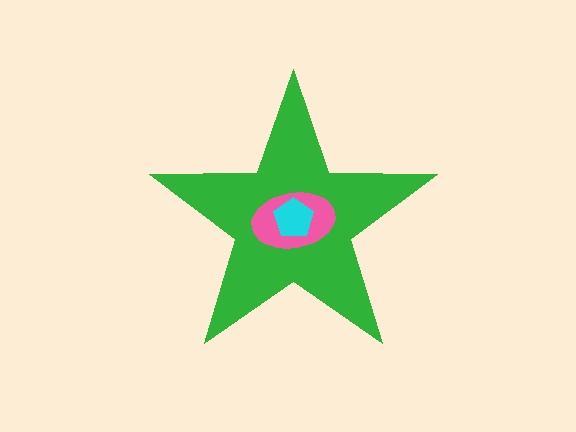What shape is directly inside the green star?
The pink ellipse.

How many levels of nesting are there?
3.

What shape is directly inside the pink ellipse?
The cyan pentagon.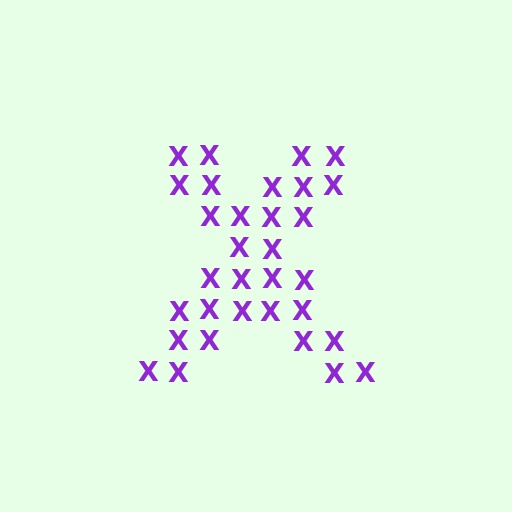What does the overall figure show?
The overall figure shows the letter X.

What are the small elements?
The small elements are letter X's.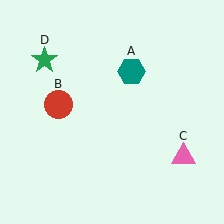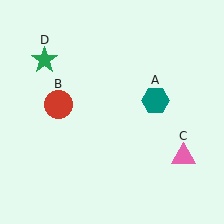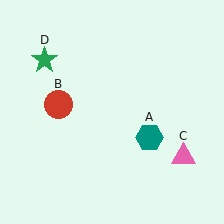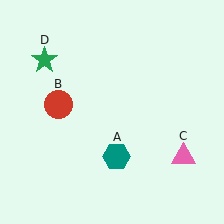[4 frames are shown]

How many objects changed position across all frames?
1 object changed position: teal hexagon (object A).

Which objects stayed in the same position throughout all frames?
Red circle (object B) and pink triangle (object C) and green star (object D) remained stationary.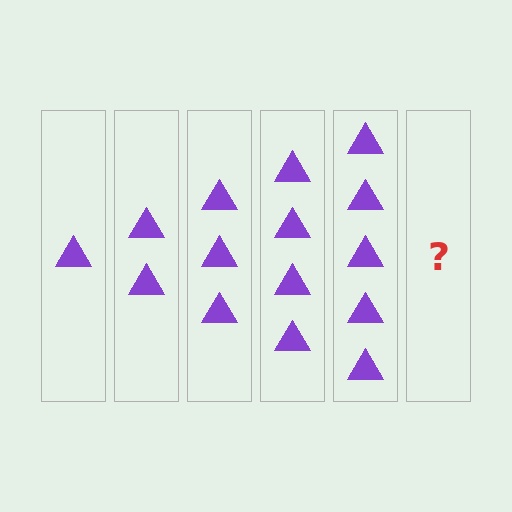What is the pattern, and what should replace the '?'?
The pattern is that each step adds one more triangle. The '?' should be 6 triangles.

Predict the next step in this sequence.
The next step is 6 triangles.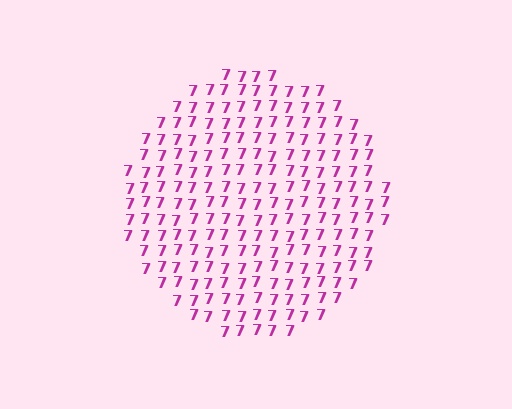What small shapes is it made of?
It is made of small digit 7's.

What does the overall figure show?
The overall figure shows a circle.